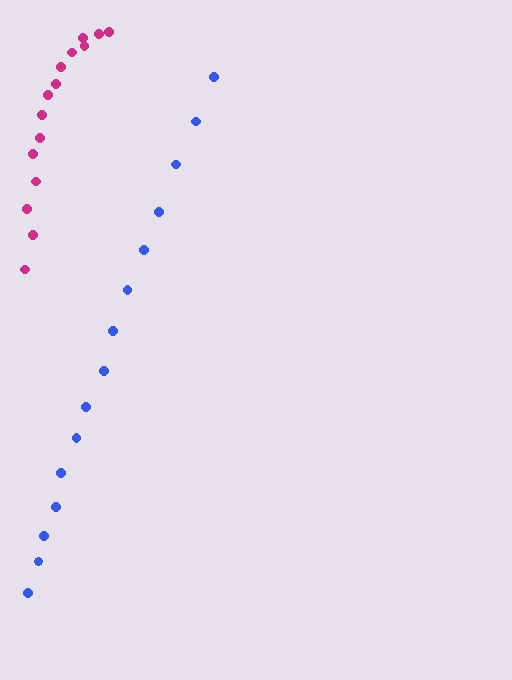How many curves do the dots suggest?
There are 2 distinct paths.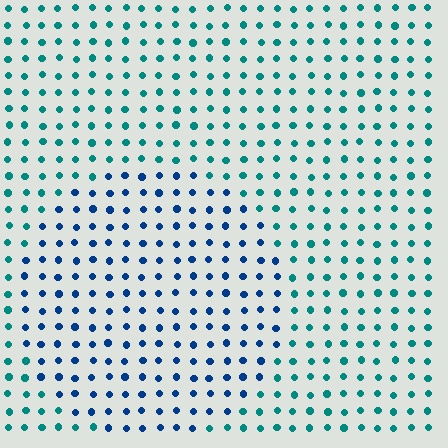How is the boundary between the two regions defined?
The boundary is defined purely by a slight shift in hue (about 38 degrees). Spacing, size, and orientation are identical on both sides.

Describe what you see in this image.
The image is filled with small teal elements in a uniform arrangement. A circle-shaped region is visible where the elements are tinted to a slightly different hue, forming a subtle color boundary.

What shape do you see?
I see a circle.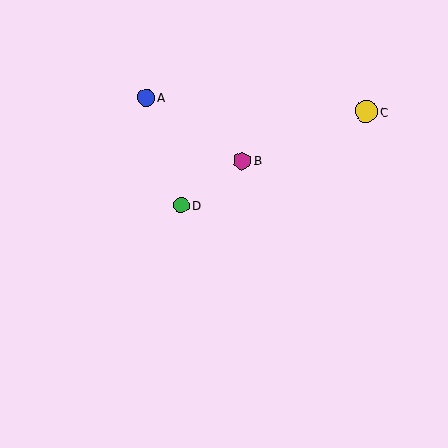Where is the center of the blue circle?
The center of the blue circle is at (146, 98).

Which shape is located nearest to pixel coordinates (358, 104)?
The yellow circle (labeled C) at (366, 111) is nearest to that location.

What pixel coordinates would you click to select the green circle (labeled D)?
Click at (181, 205) to select the green circle D.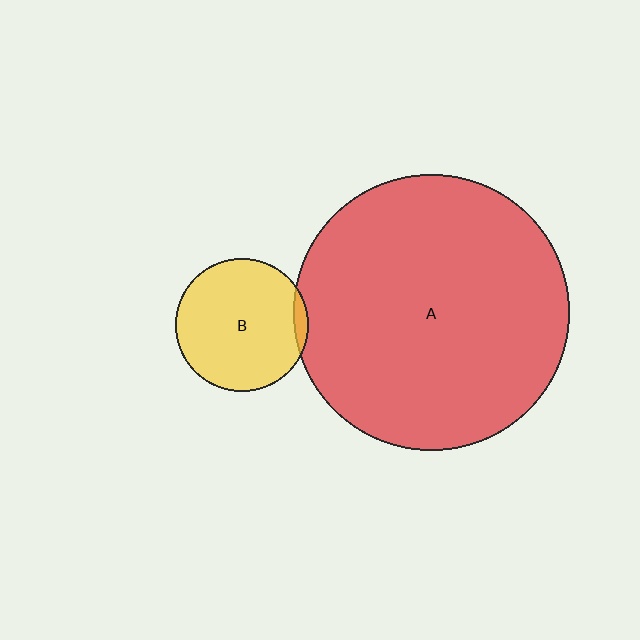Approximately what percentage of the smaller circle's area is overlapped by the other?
Approximately 5%.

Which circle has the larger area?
Circle A (red).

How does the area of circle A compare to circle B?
Approximately 4.3 times.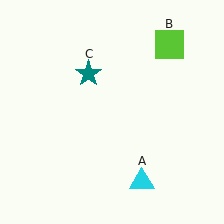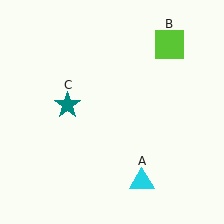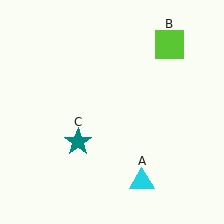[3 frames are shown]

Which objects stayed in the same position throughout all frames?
Cyan triangle (object A) and lime square (object B) remained stationary.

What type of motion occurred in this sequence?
The teal star (object C) rotated counterclockwise around the center of the scene.